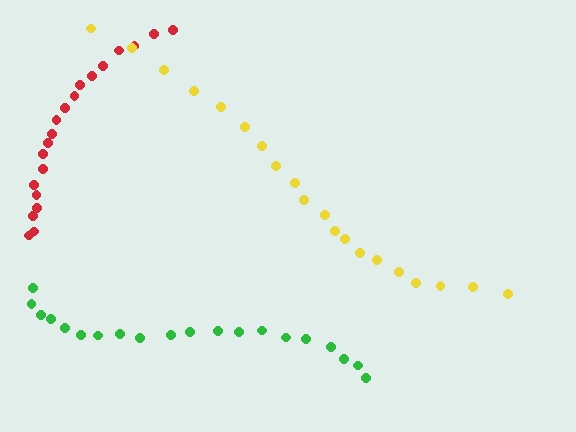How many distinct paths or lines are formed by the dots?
There are 3 distinct paths.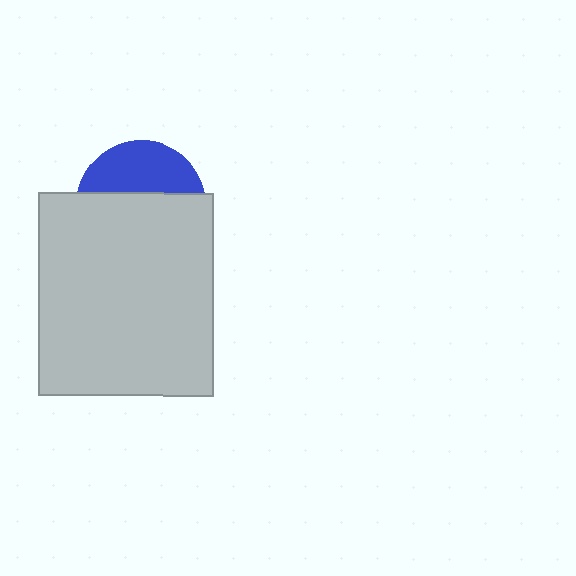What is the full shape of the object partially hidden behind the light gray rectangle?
The partially hidden object is a blue circle.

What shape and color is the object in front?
The object in front is a light gray rectangle.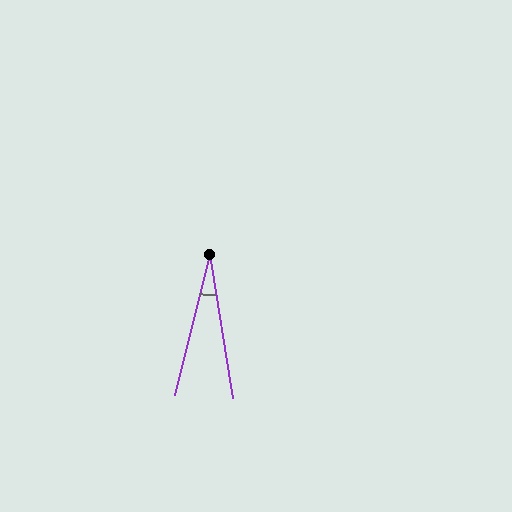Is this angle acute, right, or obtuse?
It is acute.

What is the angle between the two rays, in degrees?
Approximately 23 degrees.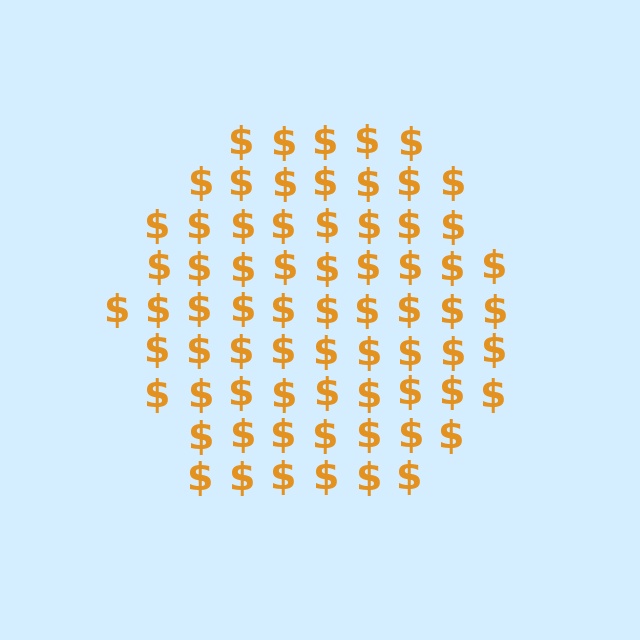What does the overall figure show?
The overall figure shows a hexagon.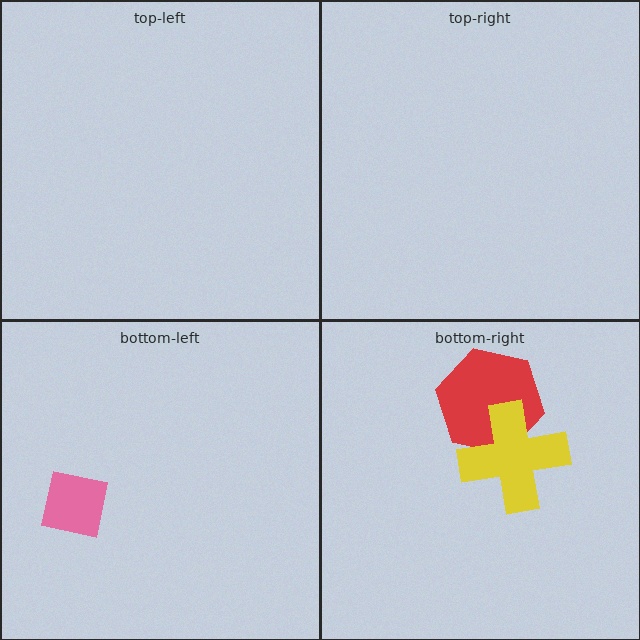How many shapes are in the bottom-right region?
2.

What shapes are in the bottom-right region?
The red hexagon, the yellow cross.